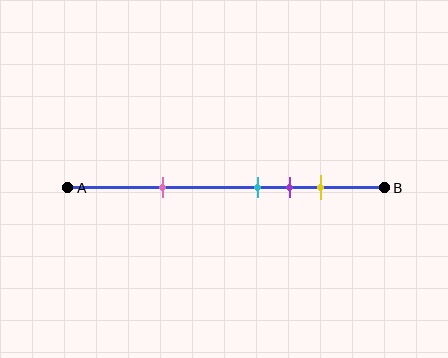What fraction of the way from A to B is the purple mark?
The purple mark is approximately 70% (0.7) of the way from A to B.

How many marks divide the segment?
There are 4 marks dividing the segment.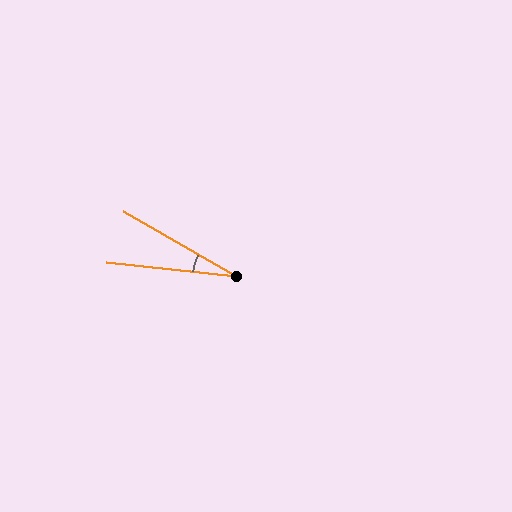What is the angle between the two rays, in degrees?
Approximately 24 degrees.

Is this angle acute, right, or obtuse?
It is acute.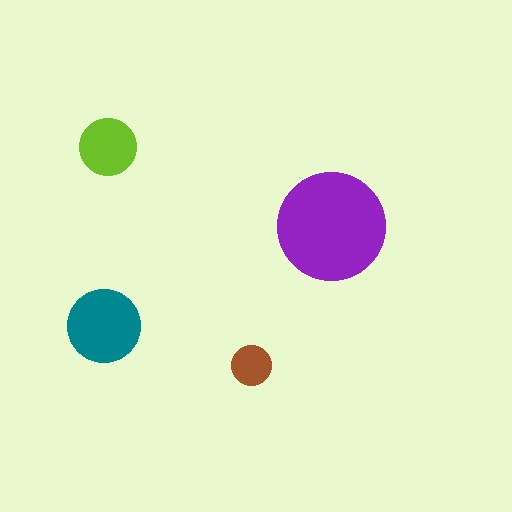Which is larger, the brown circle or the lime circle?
The lime one.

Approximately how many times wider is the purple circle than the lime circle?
About 2 times wider.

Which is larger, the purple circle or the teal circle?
The purple one.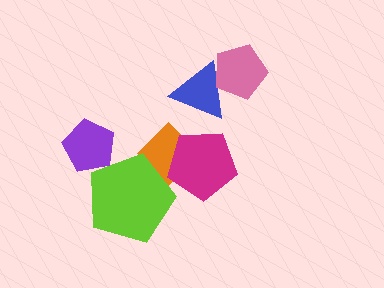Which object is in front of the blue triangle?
The pink pentagon is in front of the blue triangle.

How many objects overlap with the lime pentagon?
2 objects overlap with the lime pentagon.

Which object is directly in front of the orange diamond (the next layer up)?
The lime pentagon is directly in front of the orange diamond.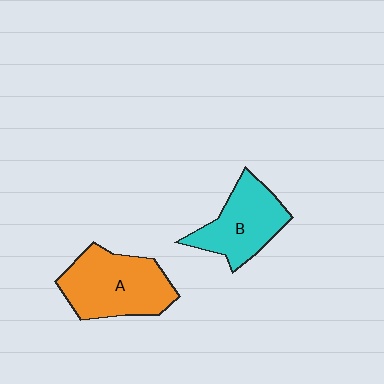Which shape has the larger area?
Shape A (orange).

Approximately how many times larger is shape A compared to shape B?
Approximately 1.2 times.